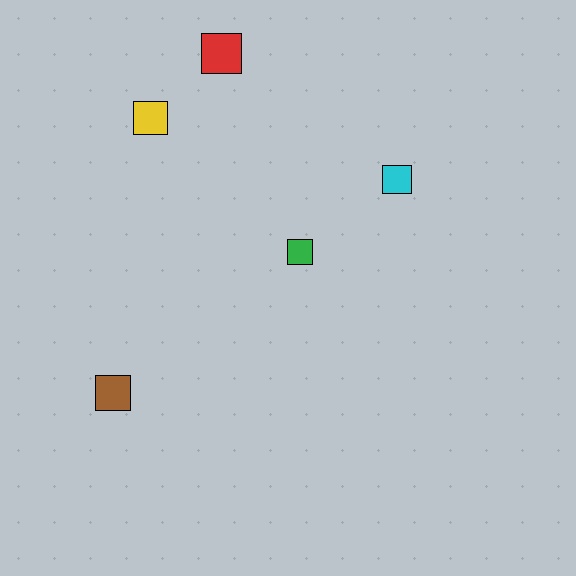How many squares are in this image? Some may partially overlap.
There are 5 squares.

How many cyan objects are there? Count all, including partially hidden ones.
There is 1 cyan object.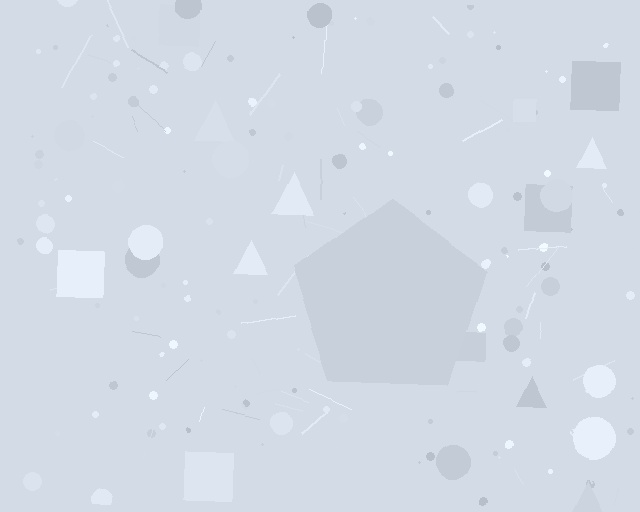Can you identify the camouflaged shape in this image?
The camouflaged shape is a pentagon.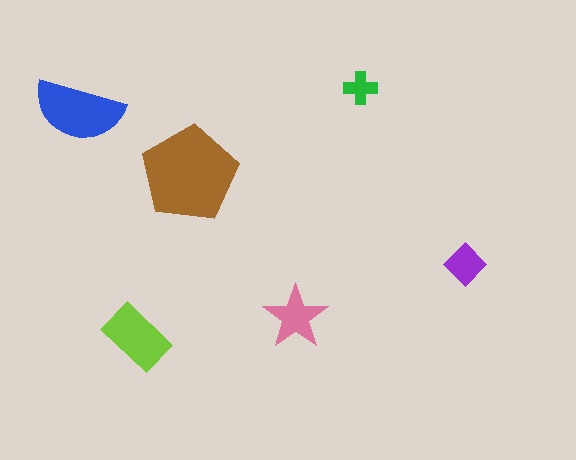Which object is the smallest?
The green cross.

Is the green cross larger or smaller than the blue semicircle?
Smaller.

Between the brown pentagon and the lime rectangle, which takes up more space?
The brown pentagon.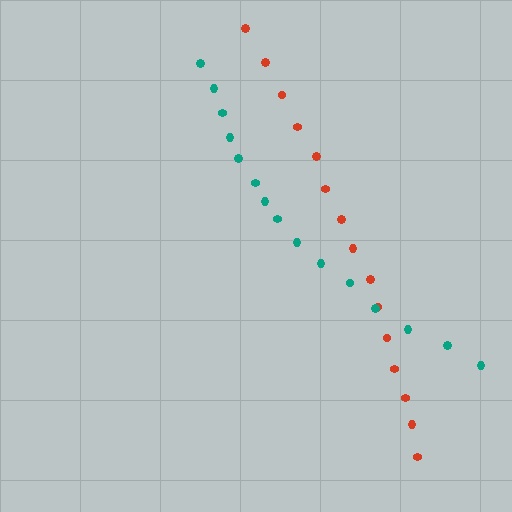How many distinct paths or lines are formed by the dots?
There are 2 distinct paths.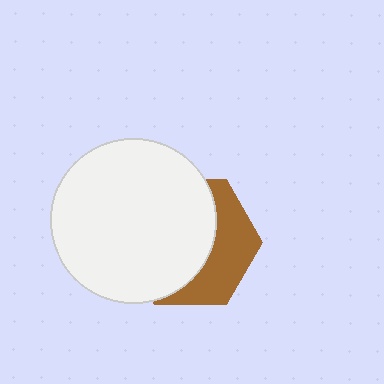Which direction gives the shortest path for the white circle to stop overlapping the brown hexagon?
Moving left gives the shortest separation.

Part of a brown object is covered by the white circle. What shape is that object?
It is a hexagon.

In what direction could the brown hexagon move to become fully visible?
The brown hexagon could move right. That would shift it out from behind the white circle entirely.